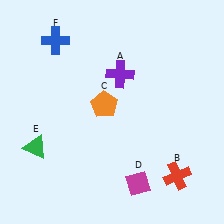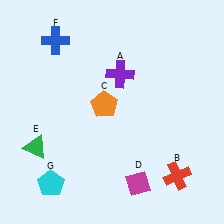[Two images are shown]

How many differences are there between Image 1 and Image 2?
There is 1 difference between the two images.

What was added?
A cyan pentagon (G) was added in Image 2.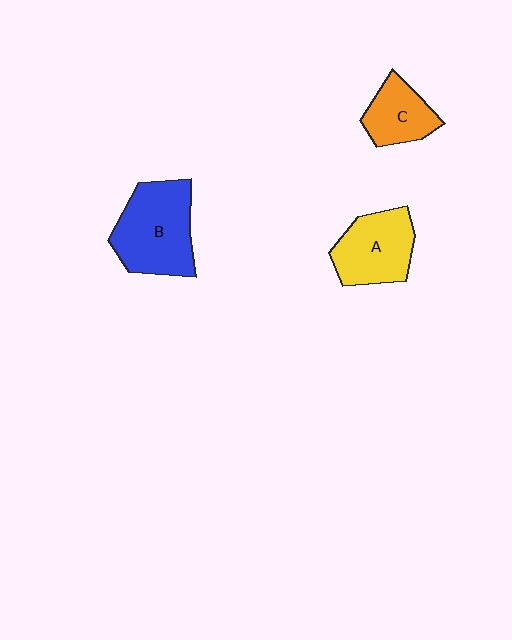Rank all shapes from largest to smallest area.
From largest to smallest: B (blue), A (yellow), C (orange).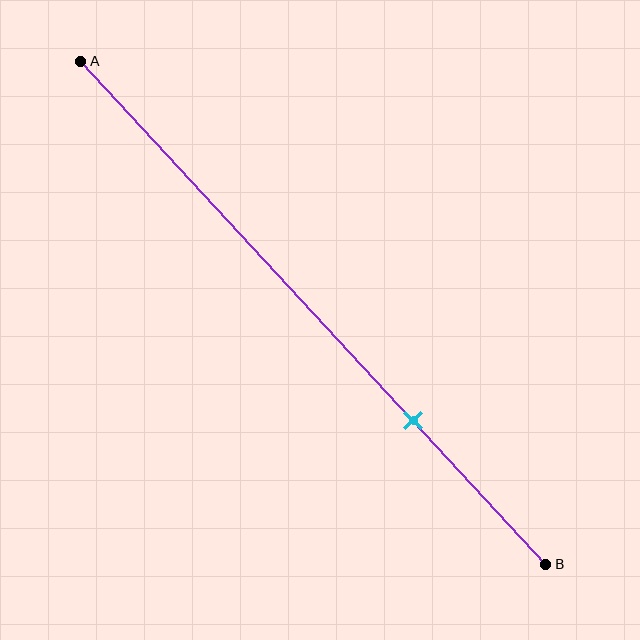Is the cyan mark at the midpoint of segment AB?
No, the mark is at about 70% from A, not at the 50% midpoint.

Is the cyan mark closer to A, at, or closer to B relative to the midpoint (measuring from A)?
The cyan mark is closer to point B than the midpoint of segment AB.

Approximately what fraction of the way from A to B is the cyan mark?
The cyan mark is approximately 70% of the way from A to B.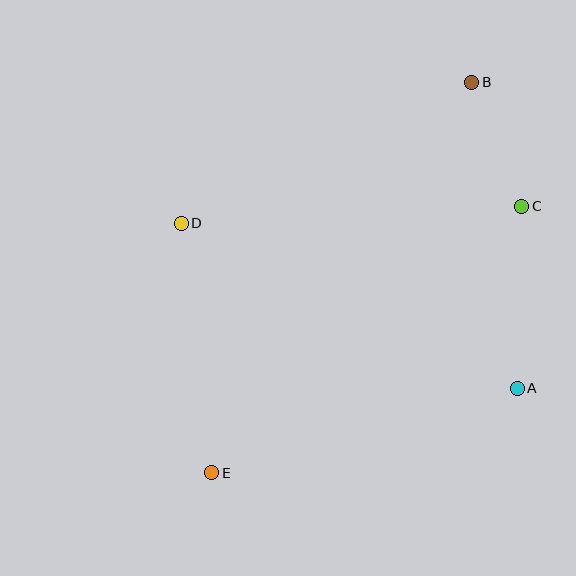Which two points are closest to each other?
Points B and C are closest to each other.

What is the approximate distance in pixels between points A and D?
The distance between A and D is approximately 374 pixels.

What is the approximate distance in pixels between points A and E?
The distance between A and E is approximately 317 pixels.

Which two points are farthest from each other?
Points B and E are farthest from each other.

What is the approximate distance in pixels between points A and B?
The distance between A and B is approximately 310 pixels.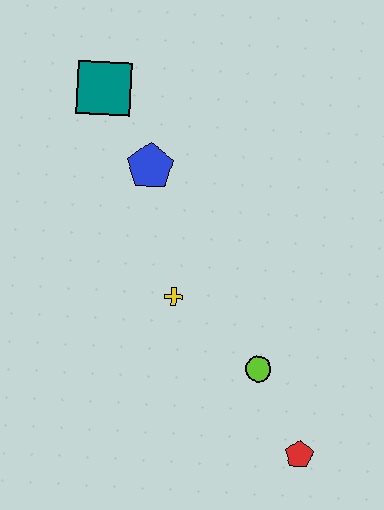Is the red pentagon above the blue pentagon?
No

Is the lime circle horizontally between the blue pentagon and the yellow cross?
No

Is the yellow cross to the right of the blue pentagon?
Yes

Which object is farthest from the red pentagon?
The teal square is farthest from the red pentagon.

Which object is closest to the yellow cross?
The lime circle is closest to the yellow cross.